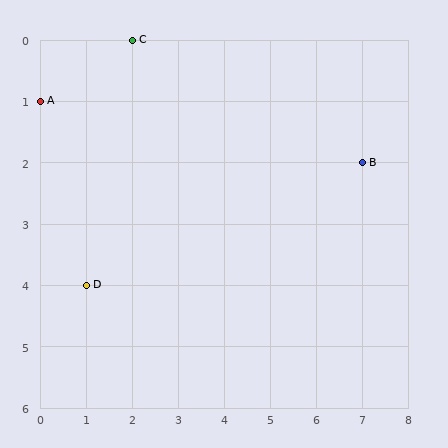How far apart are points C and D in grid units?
Points C and D are 1 column and 4 rows apart (about 4.1 grid units diagonally).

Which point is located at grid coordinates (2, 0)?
Point C is at (2, 0).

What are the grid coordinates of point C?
Point C is at grid coordinates (2, 0).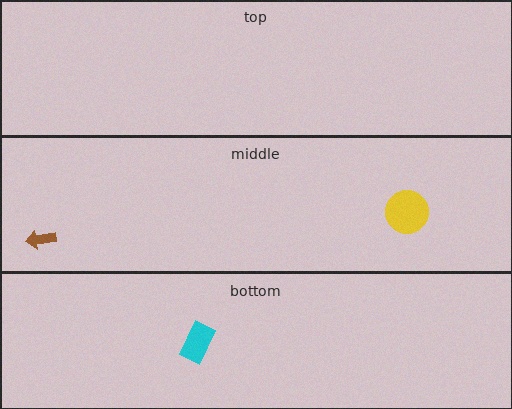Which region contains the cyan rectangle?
The bottom region.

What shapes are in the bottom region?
The cyan rectangle.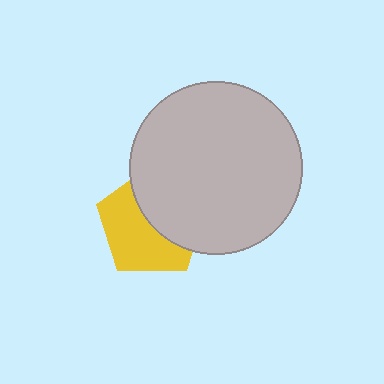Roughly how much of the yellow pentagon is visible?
About half of it is visible (roughly 54%).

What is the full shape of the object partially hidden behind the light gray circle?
The partially hidden object is a yellow pentagon.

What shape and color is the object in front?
The object in front is a light gray circle.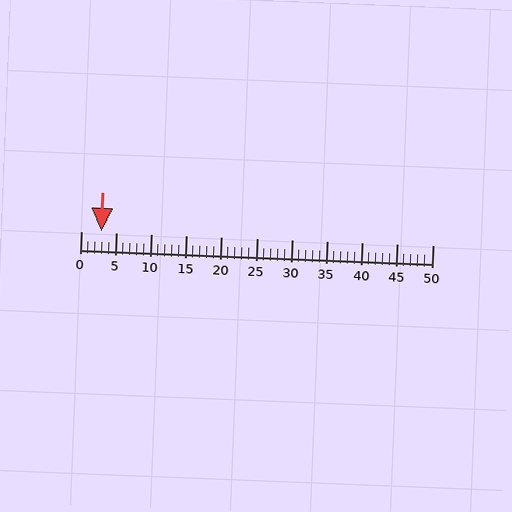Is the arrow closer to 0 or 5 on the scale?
The arrow is closer to 5.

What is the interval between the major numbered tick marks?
The major tick marks are spaced 5 units apart.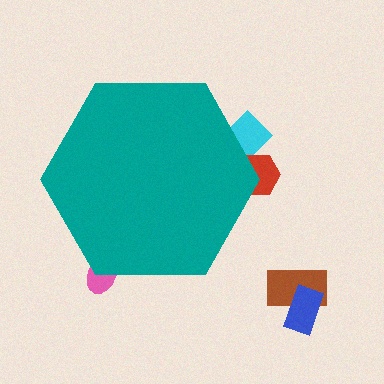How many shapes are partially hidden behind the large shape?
3 shapes are partially hidden.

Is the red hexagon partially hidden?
Yes, the red hexagon is partially hidden behind the teal hexagon.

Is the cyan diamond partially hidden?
Yes, the cyan diamond is partially hidden behind the teal hexagon.